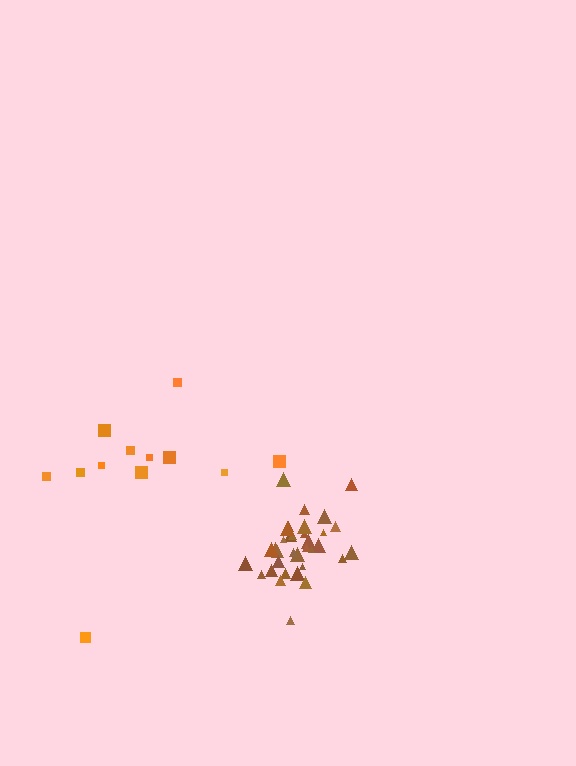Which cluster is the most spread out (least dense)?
Orange.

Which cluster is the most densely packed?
Brown.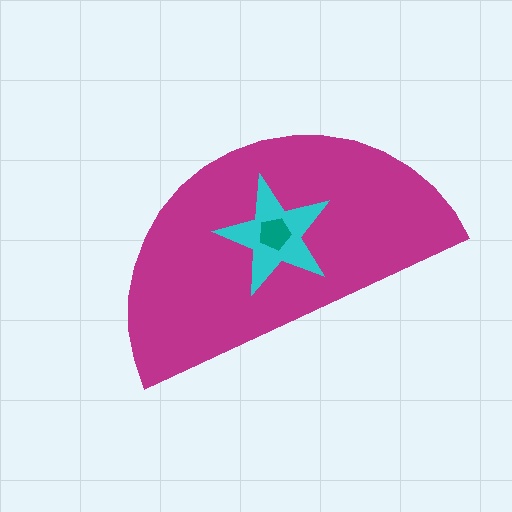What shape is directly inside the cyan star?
The teal pentagon.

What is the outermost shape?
The magenta semicircle.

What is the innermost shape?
The teal pentagon.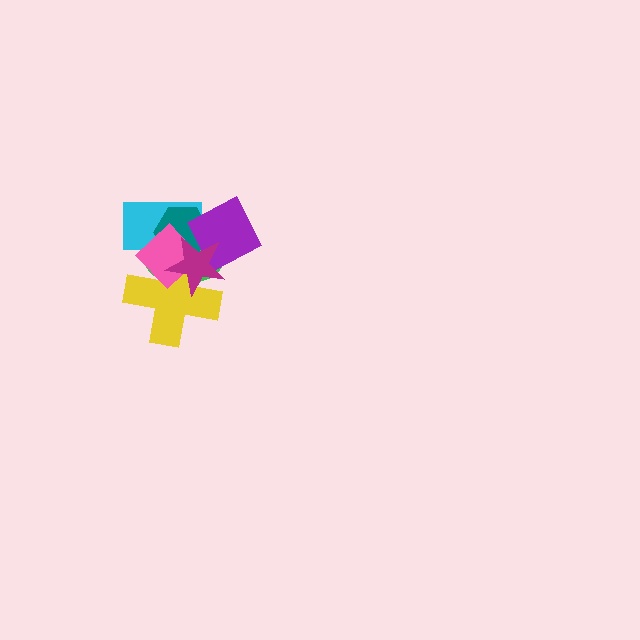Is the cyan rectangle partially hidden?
Yes, it is partially covered by another shape.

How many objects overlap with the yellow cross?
5 objects overlap with the yellow cross.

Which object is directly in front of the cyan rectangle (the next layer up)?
The teal hexagon is directly in front of the cyan rectangle.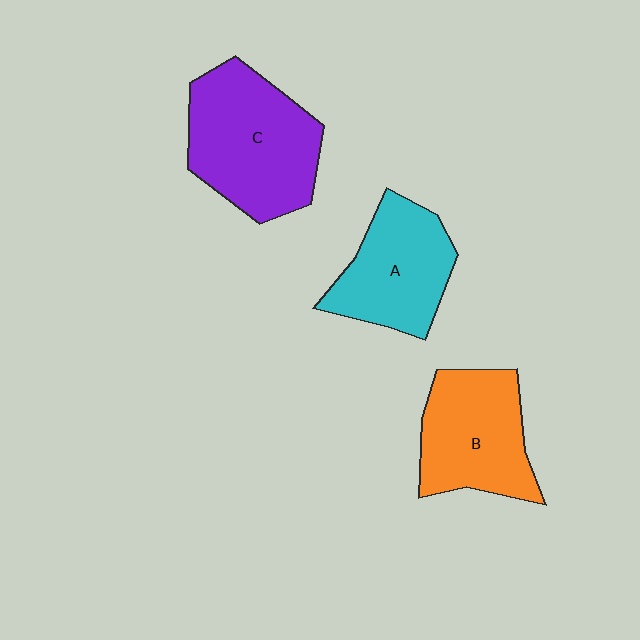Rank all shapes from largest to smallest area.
From largest to smallest: C (purple), B (orange), A (cyan).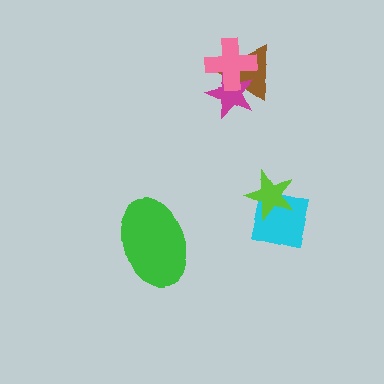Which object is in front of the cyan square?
The lime star is in front of the cyan square.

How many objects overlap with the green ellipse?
0 objects overlap with the green ellipse.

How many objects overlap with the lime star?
1 object overlaps with the lime star.